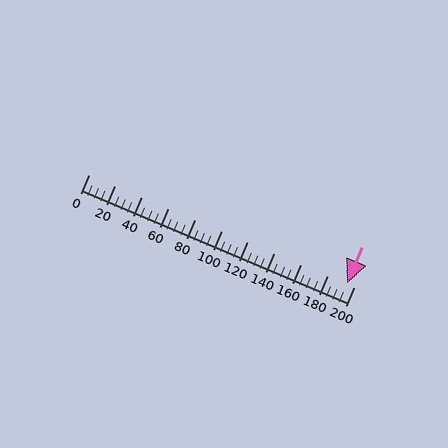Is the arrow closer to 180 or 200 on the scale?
The arrow is closer to 200.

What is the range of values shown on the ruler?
The ruler shows values from 0 to 200.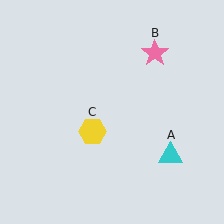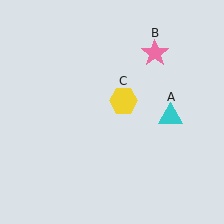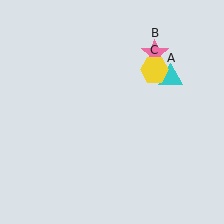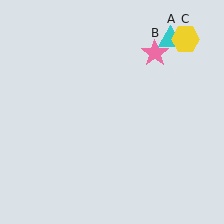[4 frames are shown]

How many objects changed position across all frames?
2 objects changed position: cyan triangle (object A), yellow hexagon (object C).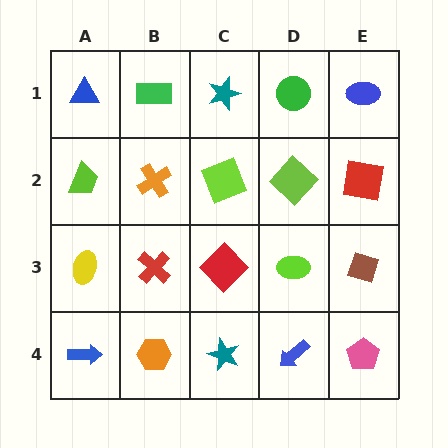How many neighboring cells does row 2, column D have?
4.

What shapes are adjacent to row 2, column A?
A blue triangle (row 1, column A), a yellow ellipse (row 3, column A), an orange cross (row 2, column B).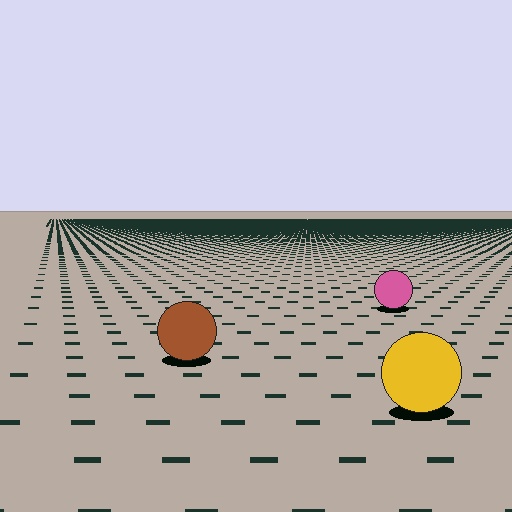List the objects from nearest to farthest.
From nearest to farthest: the yellow circle, the brown circle, the pink circle.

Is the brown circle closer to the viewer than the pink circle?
Yes. The brown circle is closer — you can tell from the texture gradient: the ground texture is coarser near it.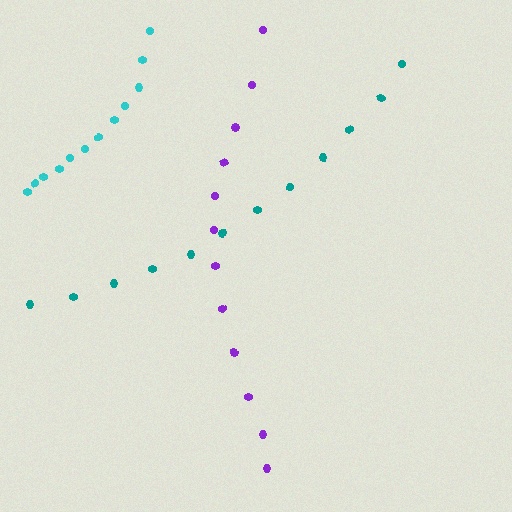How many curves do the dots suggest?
There are 3 distinct paths.